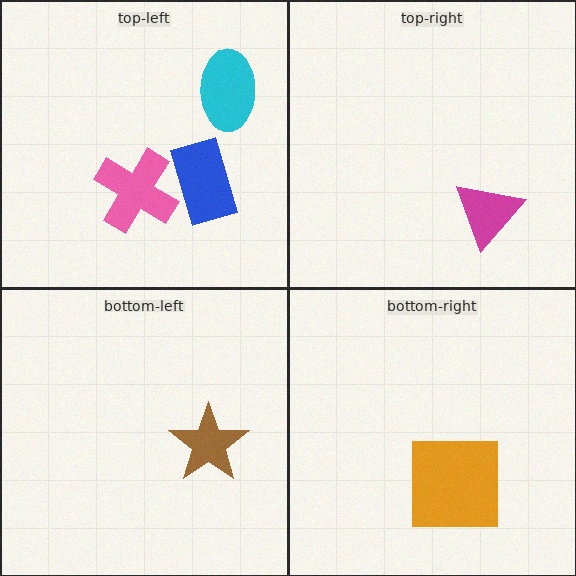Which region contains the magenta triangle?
The top-right region.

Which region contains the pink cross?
The top-left region.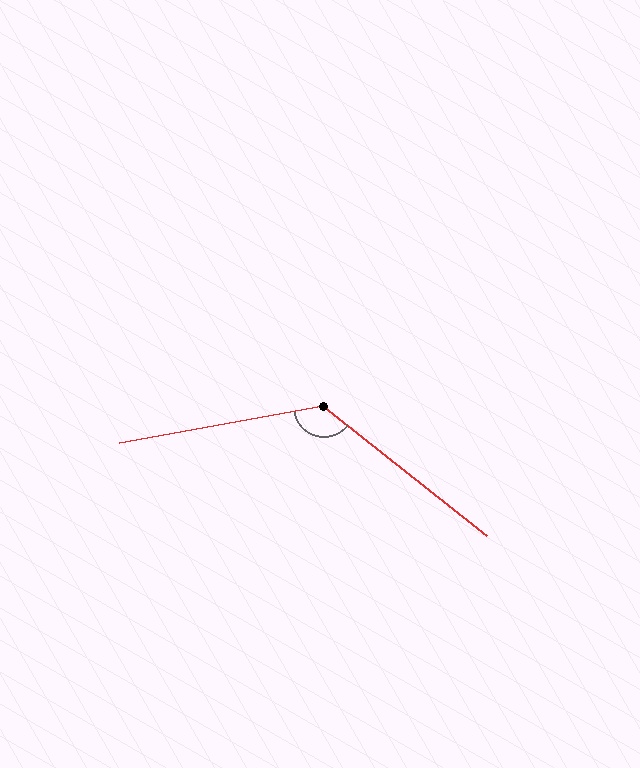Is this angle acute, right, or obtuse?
It is obtuse.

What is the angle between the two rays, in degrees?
Approximately 131 degrees.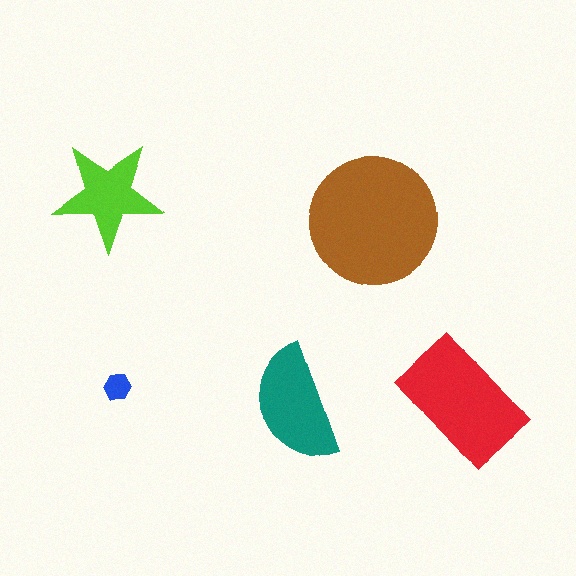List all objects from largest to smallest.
The brown circle, the red rectangle, the teal semicircle, the lime star, the blue hexagon.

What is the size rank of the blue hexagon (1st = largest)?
5th.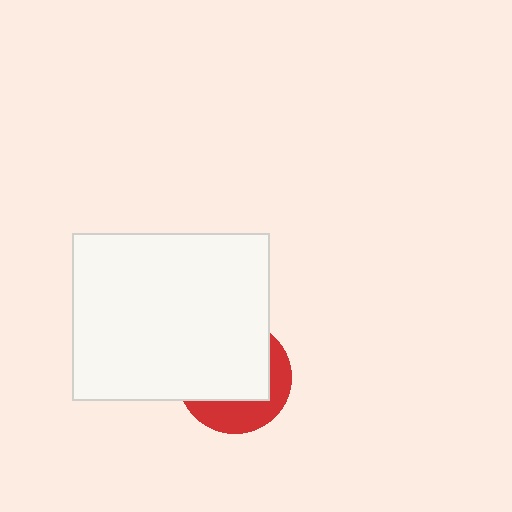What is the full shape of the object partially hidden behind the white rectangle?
The partially hidden object is a red circle.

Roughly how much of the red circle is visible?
A small part of it is visible (roughly 36%).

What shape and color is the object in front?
The object in front is a white rectangle.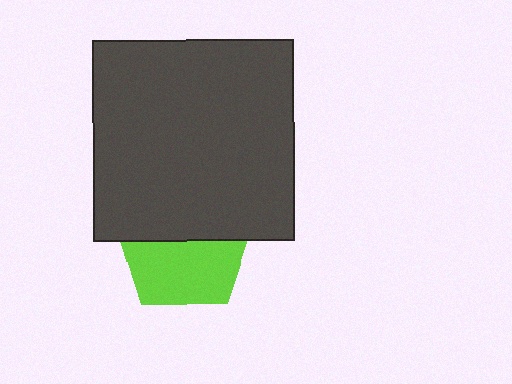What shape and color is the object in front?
The object in front is a dark gray square.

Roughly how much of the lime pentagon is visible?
About half of it is visible (roughly 51%).